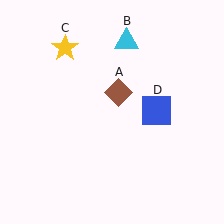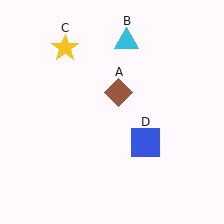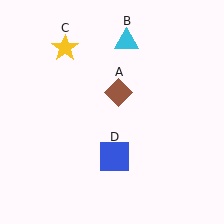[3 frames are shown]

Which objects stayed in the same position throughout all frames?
Brown diamond (object A) and cyan triangle (object B) and yellow star (object C) remained stationary.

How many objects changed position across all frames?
1 object changed position: blue square (object D).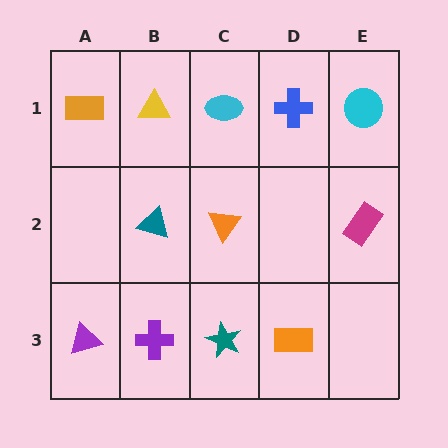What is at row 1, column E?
A cyan circle.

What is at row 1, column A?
An orange rectangle.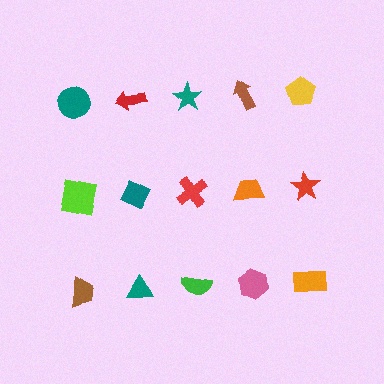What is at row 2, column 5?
A red star.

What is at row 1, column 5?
A yellow pentagon.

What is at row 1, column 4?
A brown arrow.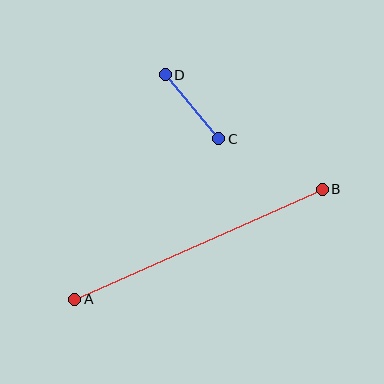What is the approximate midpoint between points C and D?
The midpoint is at approximately (192, 107) pixels.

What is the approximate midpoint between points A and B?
The midpoint is at approximately (198, 244) pixels.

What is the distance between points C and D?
The distance is approximately 83 pixels.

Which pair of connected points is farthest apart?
Points A and B are farthest apart.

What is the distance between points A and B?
The distance is approximately 271 pixels.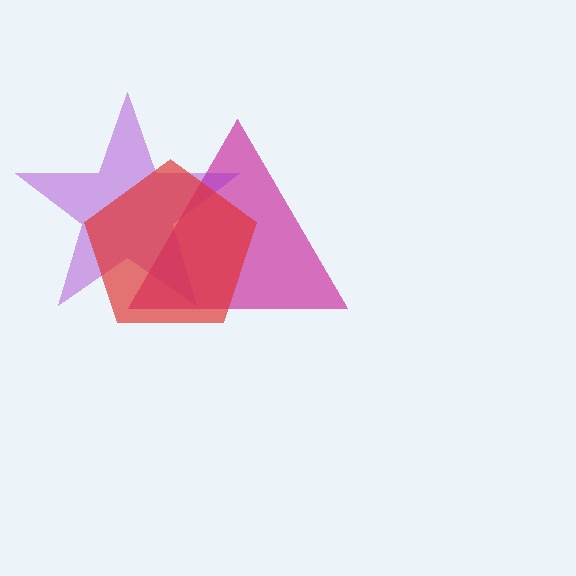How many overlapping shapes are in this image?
There are 3 overlapping shapes in the image.